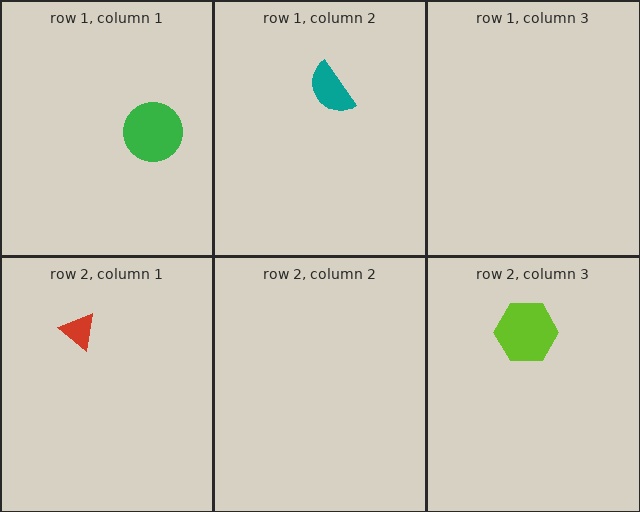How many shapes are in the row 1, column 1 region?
1.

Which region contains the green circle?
The row 1, column 1 region.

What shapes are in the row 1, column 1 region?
The green circle.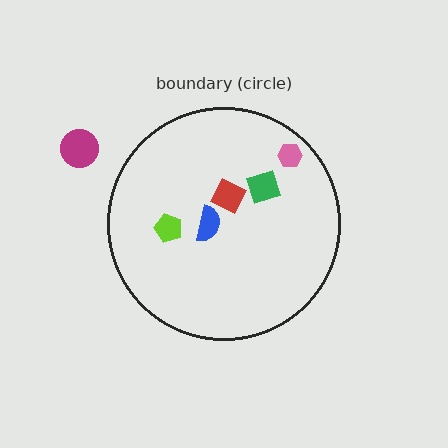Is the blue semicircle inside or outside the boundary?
Inside.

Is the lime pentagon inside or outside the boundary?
Inside.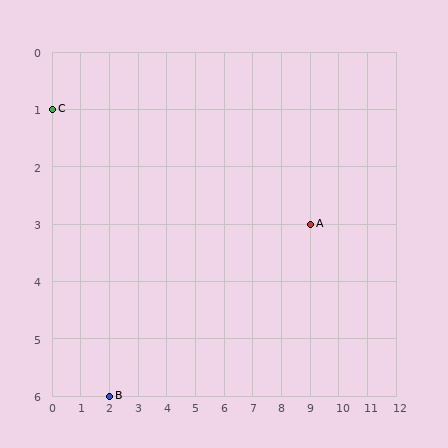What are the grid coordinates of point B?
Point B is at grid coordinates (2, 6).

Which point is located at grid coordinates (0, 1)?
Point C is at (0, 1).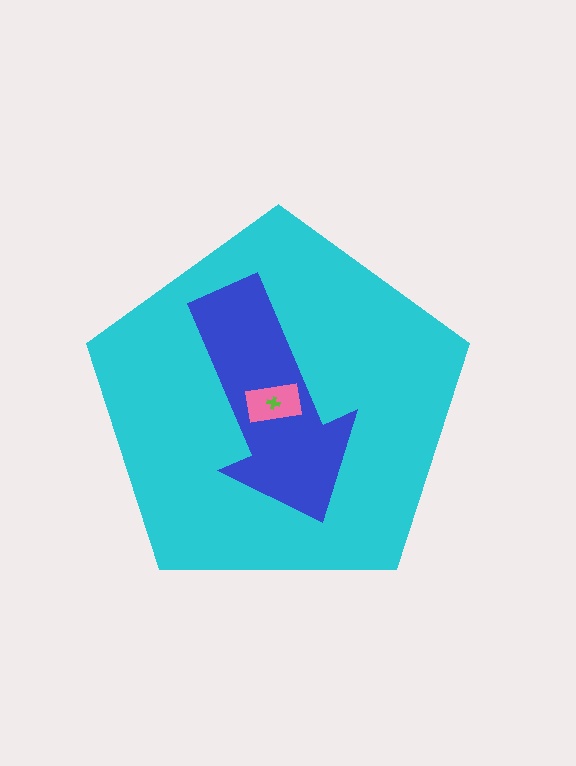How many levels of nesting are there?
4.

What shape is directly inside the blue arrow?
The pink rectangle.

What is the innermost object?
The lime cross.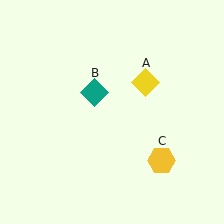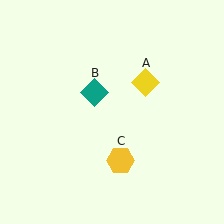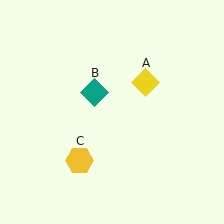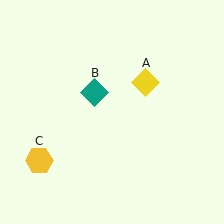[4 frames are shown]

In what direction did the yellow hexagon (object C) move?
The yellow hexagon (object C) moved left.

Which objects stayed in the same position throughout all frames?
Yellow diamond (object A) and teal diamond (object B) remained stationary.